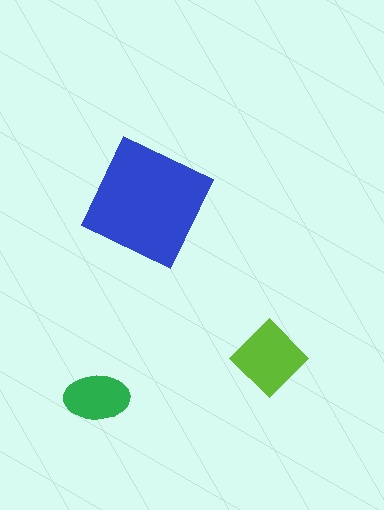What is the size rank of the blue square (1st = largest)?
1st.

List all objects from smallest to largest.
The green ellipse, the lime diamond, the blue square.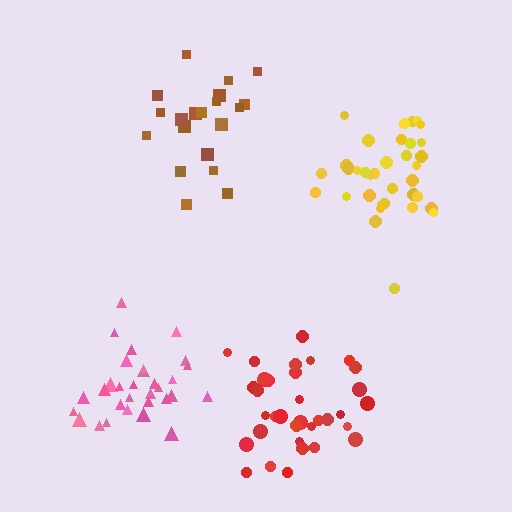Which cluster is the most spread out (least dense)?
Brown.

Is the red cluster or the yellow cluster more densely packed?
Yellow.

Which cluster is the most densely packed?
Yellow.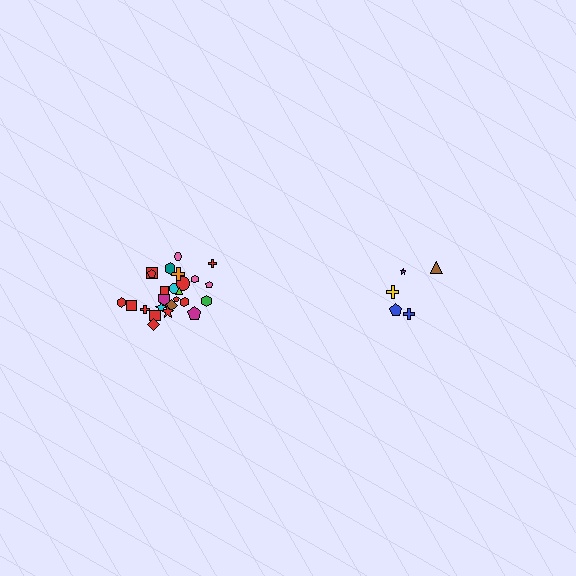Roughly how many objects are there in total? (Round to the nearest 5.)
Roughly 30 objects in total.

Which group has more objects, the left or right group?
The left group.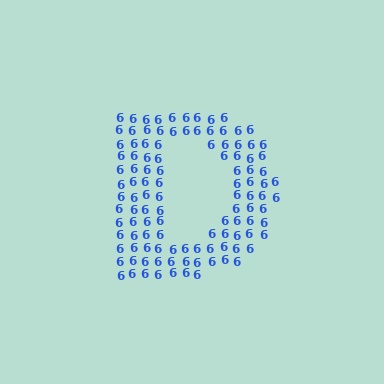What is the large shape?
The large shape is the letter D.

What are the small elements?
The small elements are digit 6's.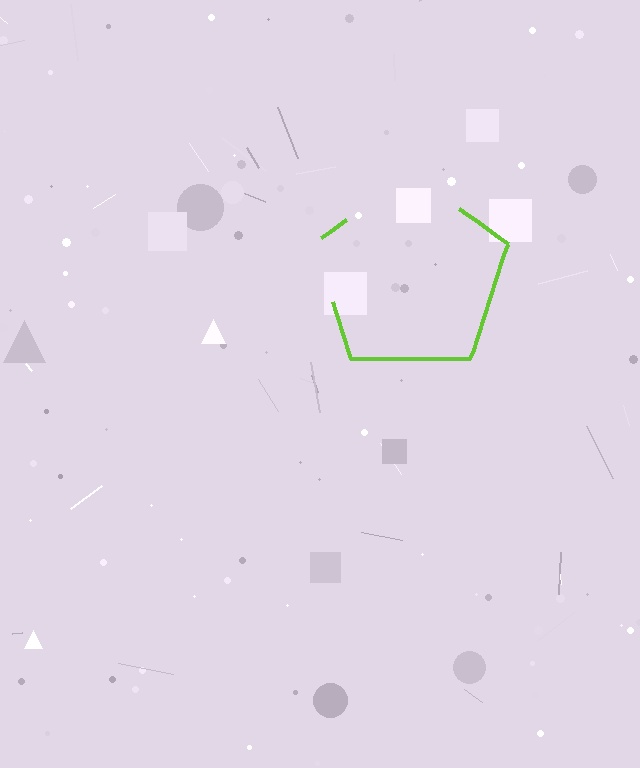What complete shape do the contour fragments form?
The contour fragments form a pentagon.